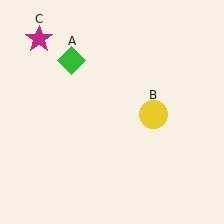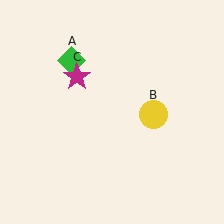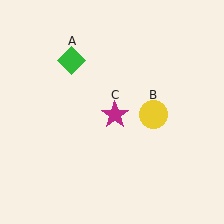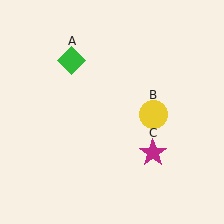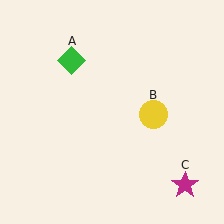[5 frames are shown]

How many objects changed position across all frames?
1 object changed position: magenta star (object C).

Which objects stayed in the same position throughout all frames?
Green diamond (object A) and yellow circle (object B) remained stationary.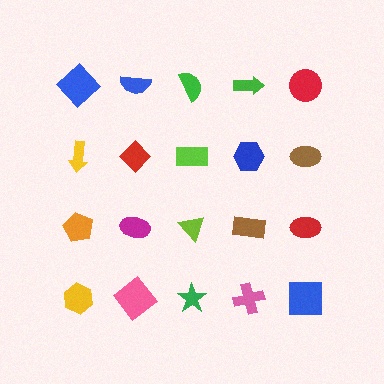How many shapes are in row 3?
5 shapes.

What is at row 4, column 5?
A blue square.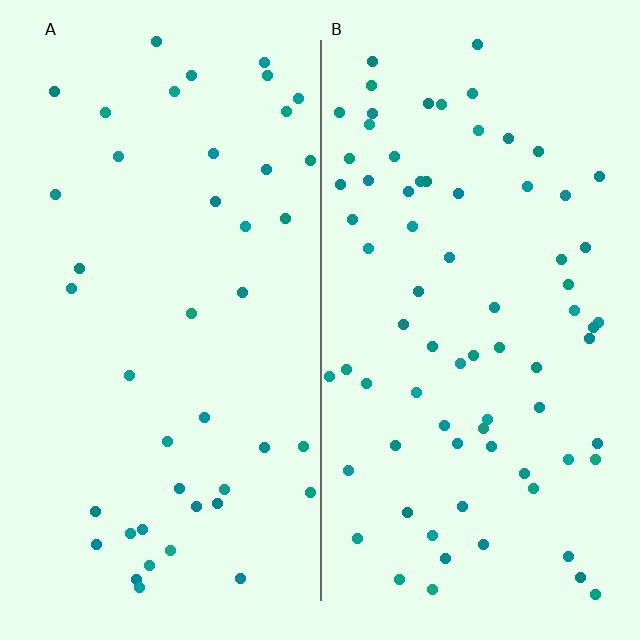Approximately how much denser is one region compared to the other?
Approximately 1.8× — region B over region A.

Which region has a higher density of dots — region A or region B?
B (the right).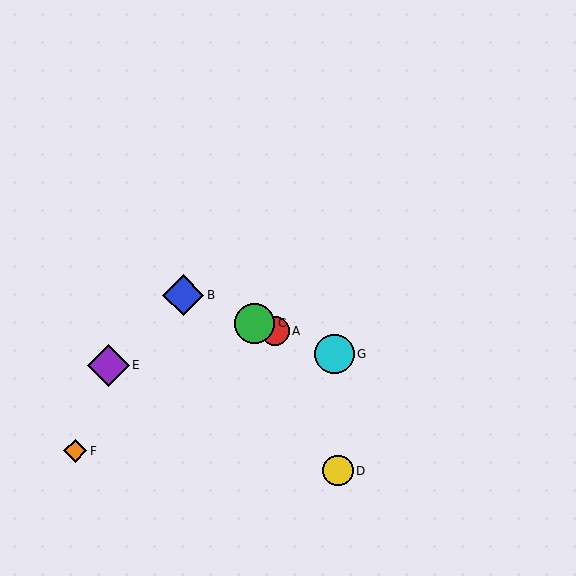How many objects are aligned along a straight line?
4 objects (A, B, C, G) are aligned along a straight line.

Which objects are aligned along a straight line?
Objects A, B, C, G are aligned along a straight line.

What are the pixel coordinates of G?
Object G is at (335, 354).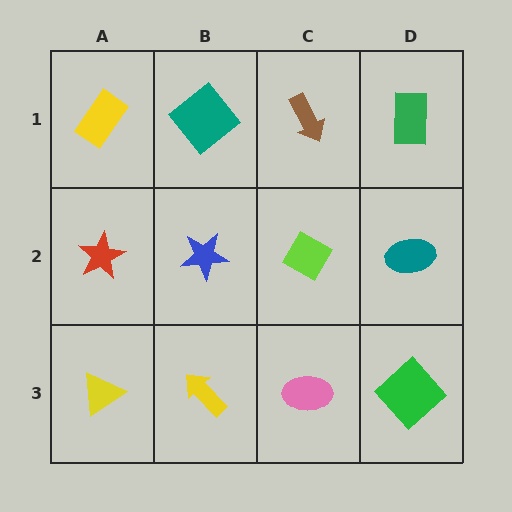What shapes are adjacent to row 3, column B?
A blue star (row 2, column B), a yellow triangle (row 3, column A), a pink ellipse (row 3, column C).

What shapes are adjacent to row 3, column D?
A teal ellipse (row 2, column D), a pink ellipse (row 3, column C).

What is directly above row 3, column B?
A blue star.